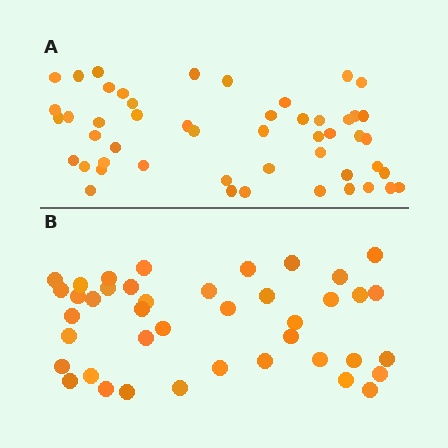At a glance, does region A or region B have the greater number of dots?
Region A (the top region) has more dots.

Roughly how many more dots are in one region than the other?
Region A has roughly 8 or so more dots than region B.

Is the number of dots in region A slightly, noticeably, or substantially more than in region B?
Region A has only slightly more — the two regions are fairly close. The ratio is roughly 1.2 to 1.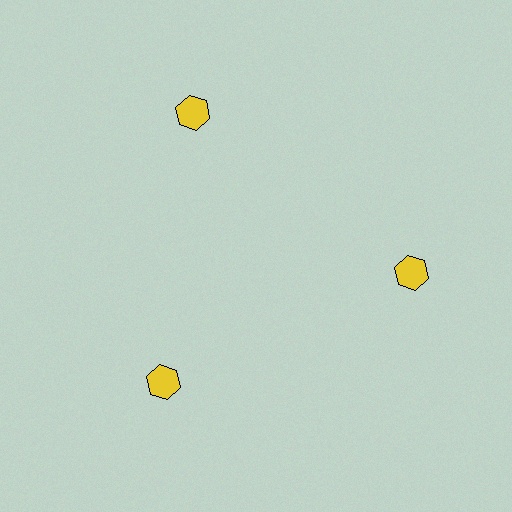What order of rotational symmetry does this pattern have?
This pattern has 3-fold rotational symmetry.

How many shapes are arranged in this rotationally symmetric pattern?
There are 3 shapes, arranged in 3 groups of 1.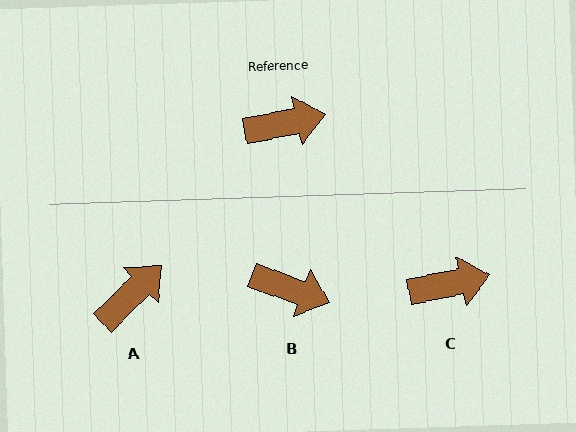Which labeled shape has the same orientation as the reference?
C.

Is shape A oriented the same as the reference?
No, it is off by about 33 degrees.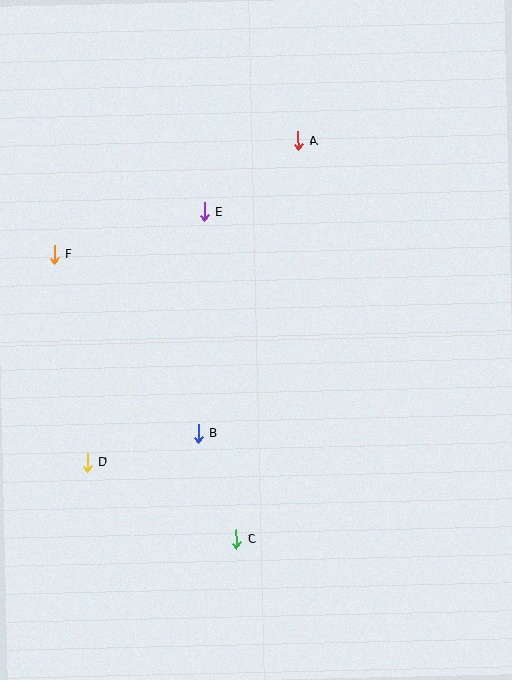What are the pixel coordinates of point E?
Point E is at (204, 212).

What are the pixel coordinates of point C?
Point C is at (237, 539).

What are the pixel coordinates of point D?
Point D is at (87, 462).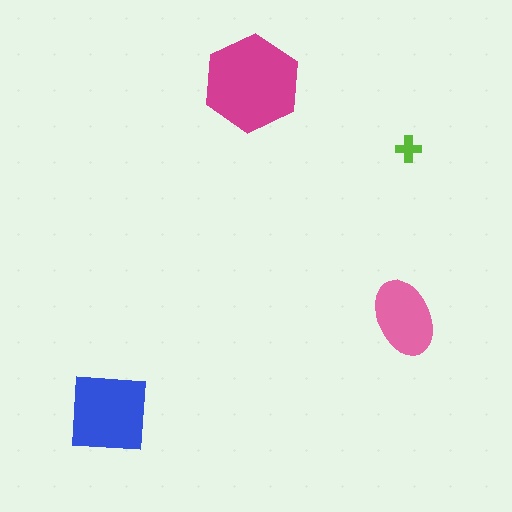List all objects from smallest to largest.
The lime cross, the pink ellipse, the blue square, the magenta hexagon.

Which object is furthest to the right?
The lime cross is rightmost.